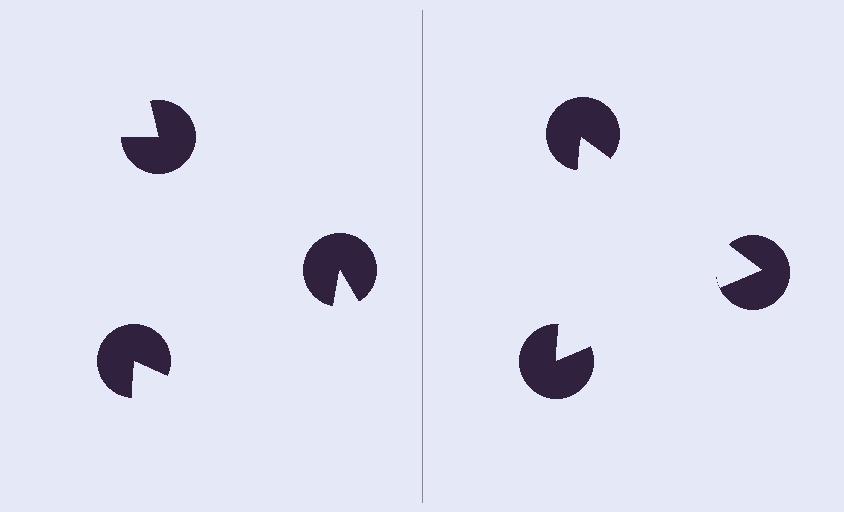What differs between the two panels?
The pac-man discs are positioned identically on both sides; only the wedge orientations differ. On the right they align to a triangle; on the left they are misaligned.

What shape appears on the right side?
An illusory triangle.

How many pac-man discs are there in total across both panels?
6 — 3 on each side.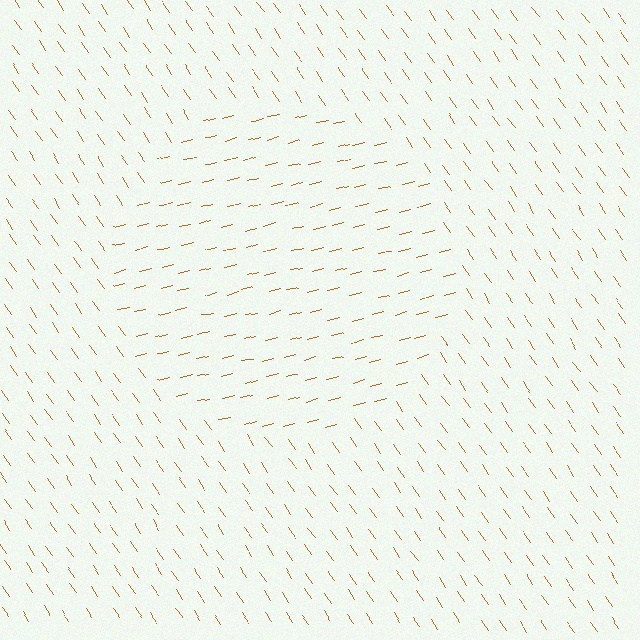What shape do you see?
I see a circle.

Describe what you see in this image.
The image is filled with small brown line segments. A circle region in the image has lines oriented differently from the surrounding lines, creating a visible texture boundary.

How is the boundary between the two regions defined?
The boundary is defined purely by a change in line orientation (approximately 69 degrees difference). All lines are the same color and thickness.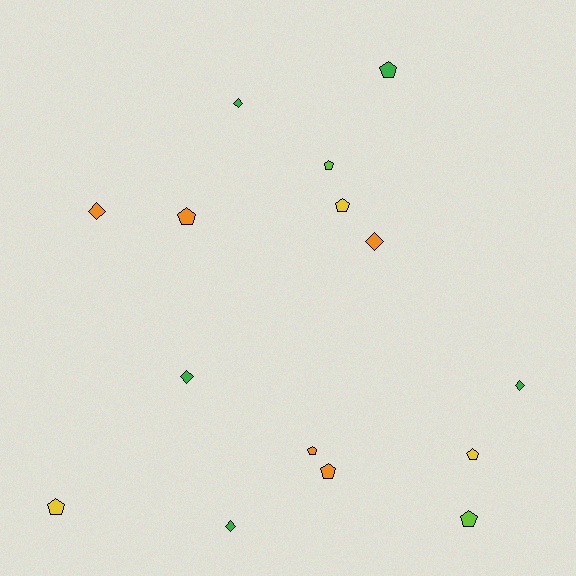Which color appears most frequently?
Orange, with 5 objects.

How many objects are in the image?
There are 15 objects.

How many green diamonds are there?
There are 4 green diamonds.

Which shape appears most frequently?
Pentagon, with 9 objects.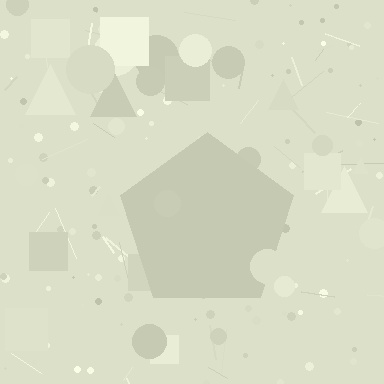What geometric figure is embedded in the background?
A pentagon is embedded in the background.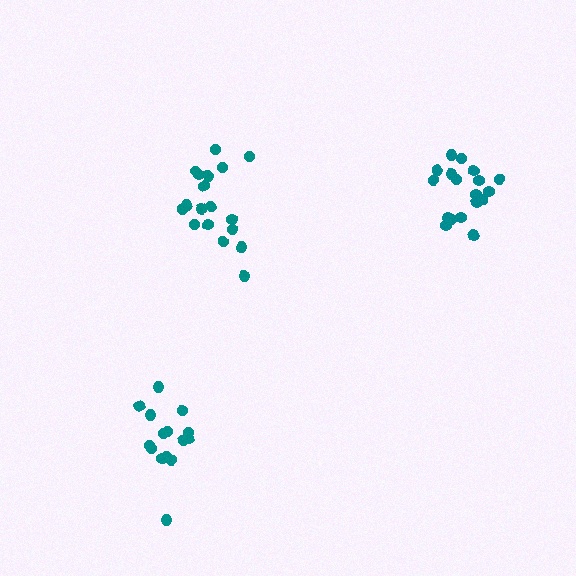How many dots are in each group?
Group 1: 18 dots, Group 2: 18 dots, Group 3: 16 dots (52 total).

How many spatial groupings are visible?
There are 3 spatial groupings.